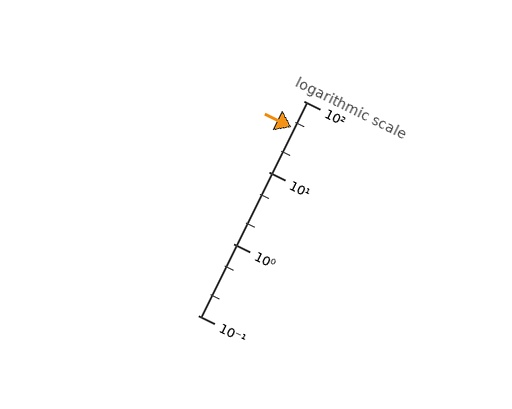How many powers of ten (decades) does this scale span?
The scale spans 3 decades, from 0.1 to 100.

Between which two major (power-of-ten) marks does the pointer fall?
The pointer is between 10 and 100.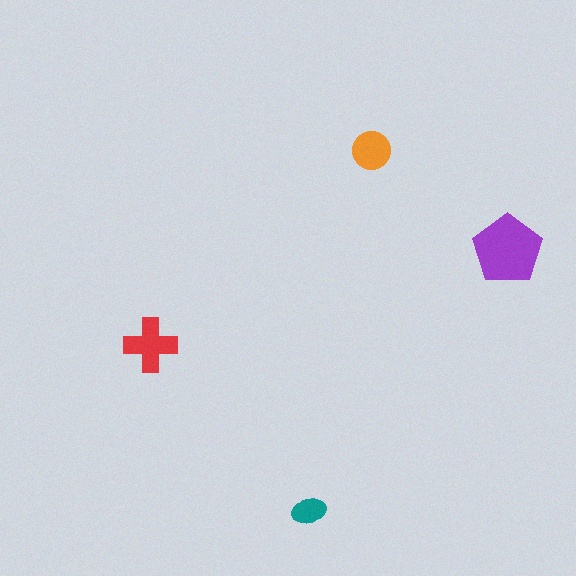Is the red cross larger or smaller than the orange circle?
Larger.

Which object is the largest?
The purple pentagon.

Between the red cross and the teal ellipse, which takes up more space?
The red cross.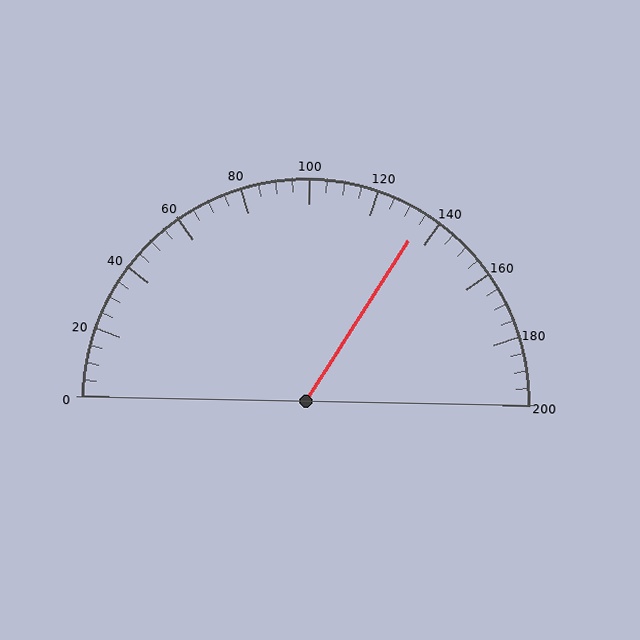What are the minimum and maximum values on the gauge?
The gauge ranges from 0 to 200.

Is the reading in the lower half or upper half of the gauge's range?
The reading is in the upper half of the range (0 to 200).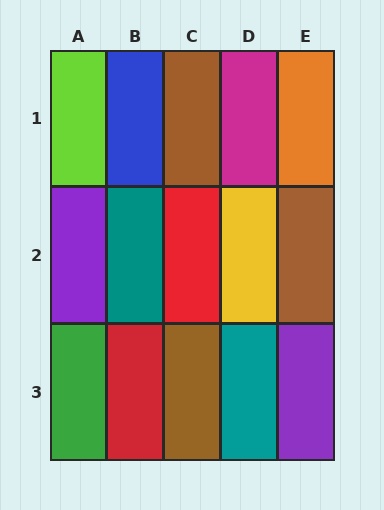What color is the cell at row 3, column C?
Brown.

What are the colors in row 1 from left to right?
Lime, blue, brown, magenta, orange.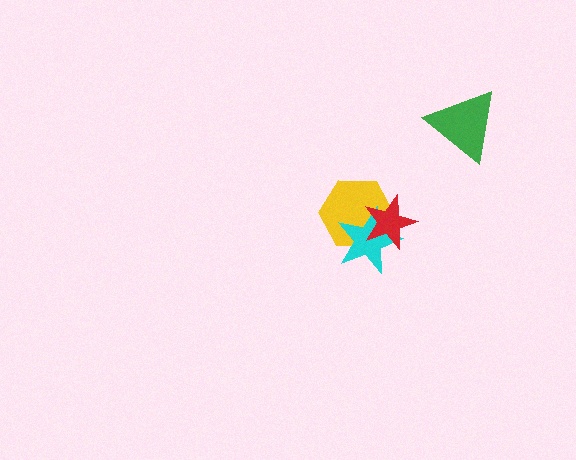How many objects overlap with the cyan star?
2 objects overlap with the cyan star.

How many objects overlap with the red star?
2 objects overlap with the red star.